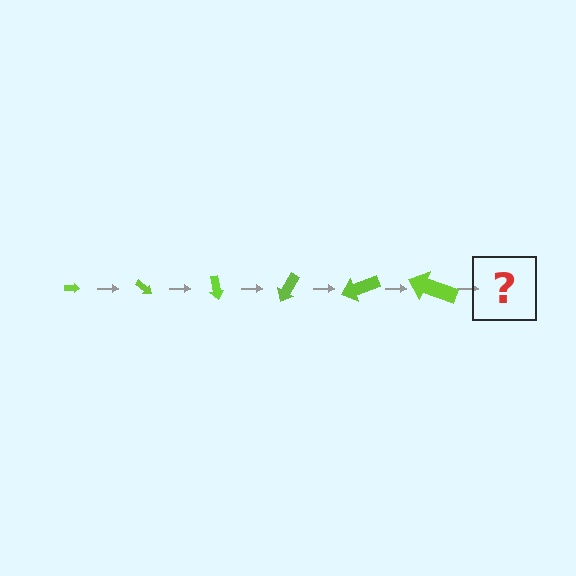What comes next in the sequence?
The next element should be an arrow, larger than the previous one and rotated 240 degrees from the start.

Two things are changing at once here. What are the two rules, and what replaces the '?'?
The two rules are that the arrow grows larger each step and it rotates 40 degrees each step. The '?' should be an arrow, larger than the previous one and rotated 240 degrees from the start.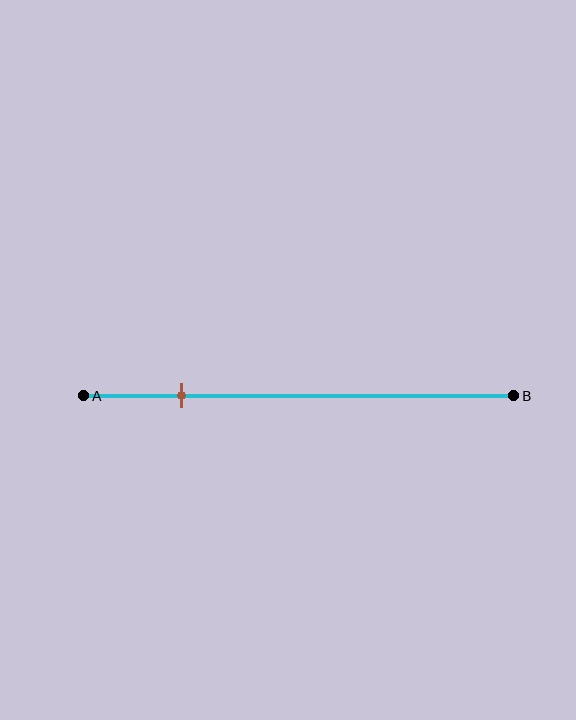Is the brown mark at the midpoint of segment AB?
No, the mark is at about 25% from A, not at the 50% midpoint.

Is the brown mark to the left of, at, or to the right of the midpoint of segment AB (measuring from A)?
The brown mark is to the left of the midpoint of segment AB.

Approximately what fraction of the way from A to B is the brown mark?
The brown mark is approximately 25% of the way from A to B.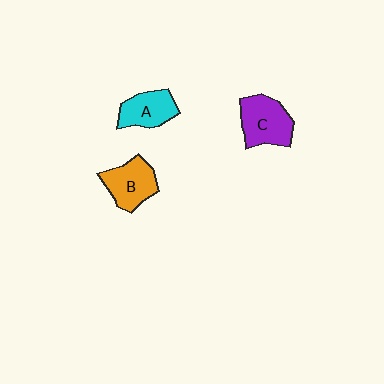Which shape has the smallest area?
Shape A (cyan).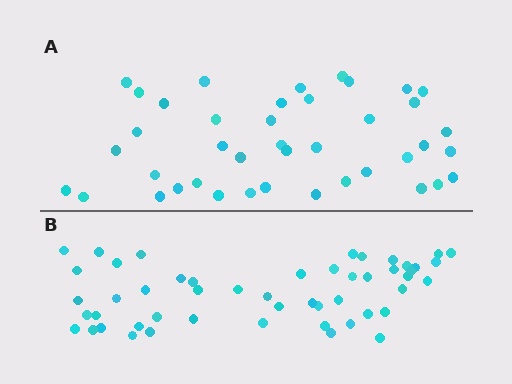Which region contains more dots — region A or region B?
Region B (the bottom region) has more dots.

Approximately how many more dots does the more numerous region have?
Region B has roughly 10 or so more dots than region A.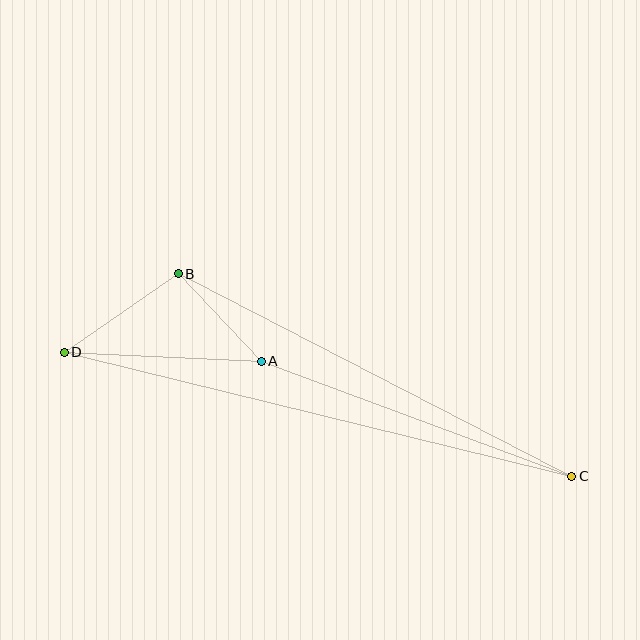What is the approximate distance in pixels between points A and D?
The distance between A and D is approximately 197 pixels.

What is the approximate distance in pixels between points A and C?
The distance between A and C is approximately 331 pixels.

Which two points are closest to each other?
Points A and B are closest to each other.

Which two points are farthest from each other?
Points C and D are farthest from each other.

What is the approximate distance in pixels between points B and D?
The distance between B and D is approximately 138 pixels.